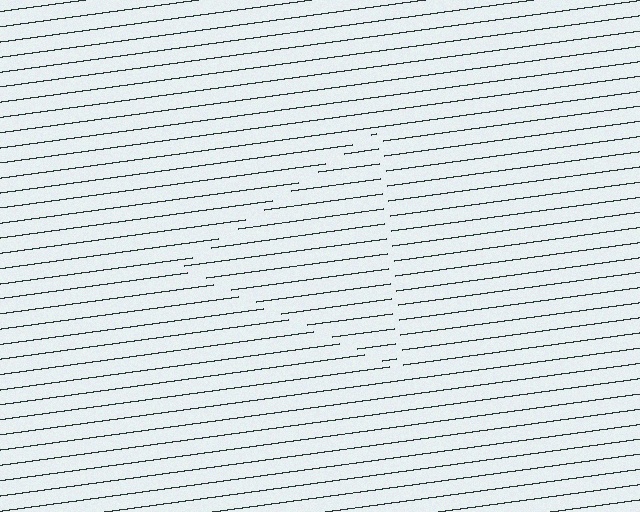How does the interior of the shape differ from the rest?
The interior of the shape contains the same grating, shifted by half a period — the contour is defined by the phase discontinuity where line-ends from the inner and outer gratings abut.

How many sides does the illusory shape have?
3 sides — the line-ends trace a triangle.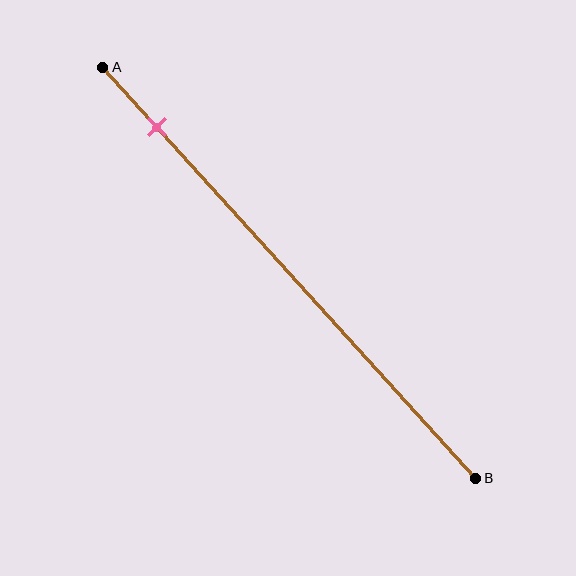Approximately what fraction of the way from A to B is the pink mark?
The pink mark is approximately 15% of the way from A to B.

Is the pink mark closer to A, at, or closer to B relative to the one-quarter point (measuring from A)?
The pink mark is closer to point A than the one-quarter point of segment AB.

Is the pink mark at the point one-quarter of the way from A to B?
No, the mark is at about 15% from A, not at the 25% one-quarter point.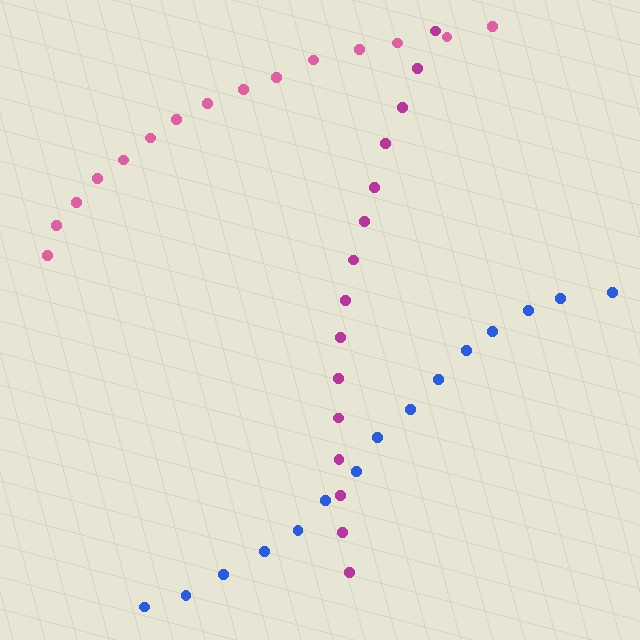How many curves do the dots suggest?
There are 3 distinct paths.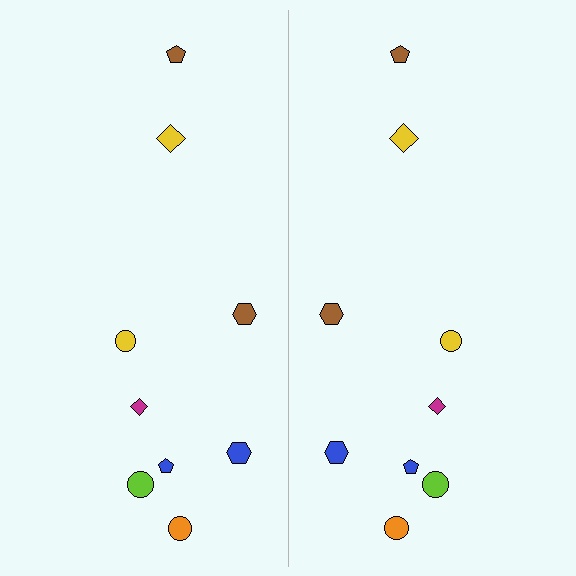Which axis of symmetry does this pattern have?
The pattern has a vertical axis of symmetry running through the center of the image.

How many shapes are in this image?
There are 18 shapes in this image.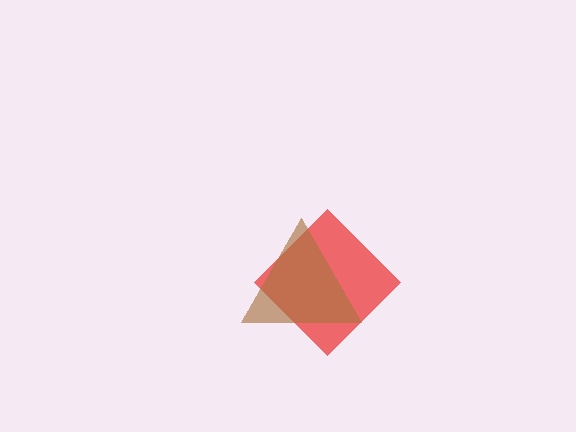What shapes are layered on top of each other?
The layered shapes are: a red diamond, a brown triangle.